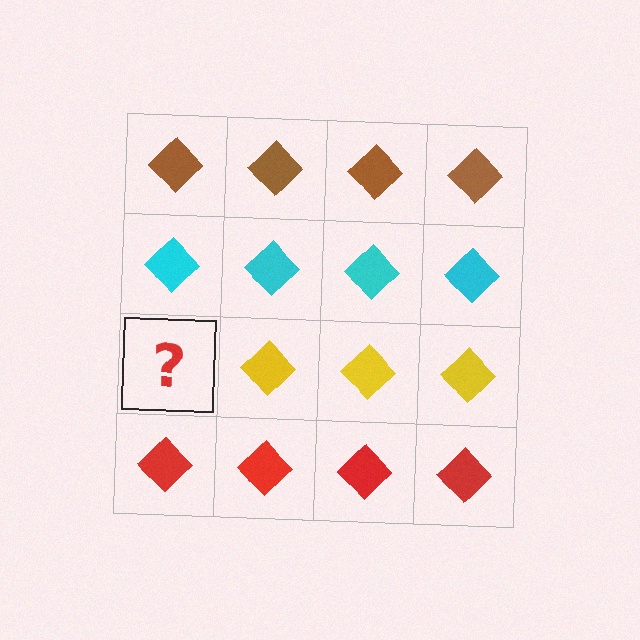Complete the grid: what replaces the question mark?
The question mark should be replaced with a yellow diamond.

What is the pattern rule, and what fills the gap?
The rule is that each row has a consistent color. The gap should be filled with a yellow diamond.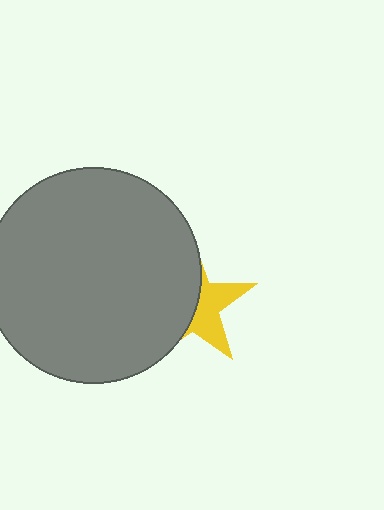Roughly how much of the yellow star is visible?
A small part of it is visible (roughly 42%).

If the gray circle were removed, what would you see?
You would see the complete yellow star.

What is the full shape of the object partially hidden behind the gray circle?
The partially hidden object is a yellow star.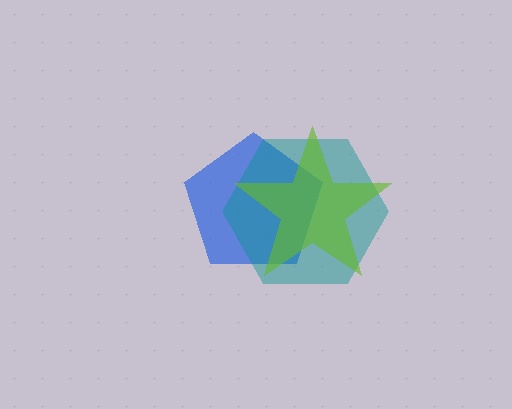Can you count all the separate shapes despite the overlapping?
Yes, there are 3 separate shapes.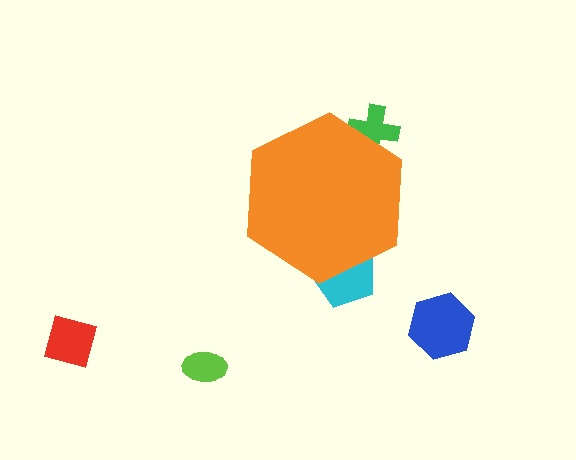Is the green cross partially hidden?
Yes, the green cross is partially hidden behind the orange hexagon.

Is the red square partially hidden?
No, the red square is fully visible.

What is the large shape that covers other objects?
An orange hexagon.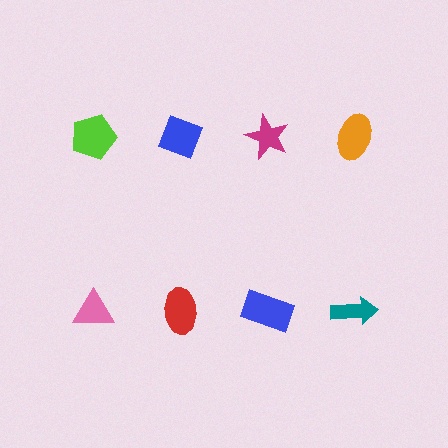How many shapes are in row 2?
4 shapes.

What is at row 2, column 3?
A blue rectangle.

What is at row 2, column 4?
A teal arrow.